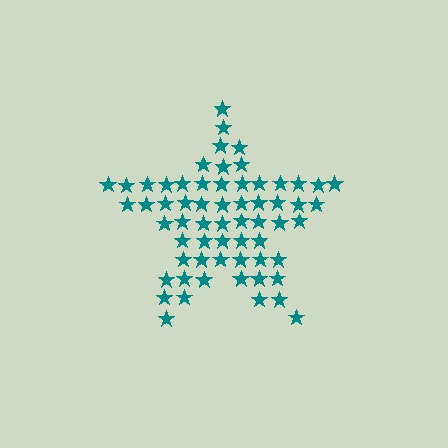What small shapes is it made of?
It is made of small stars.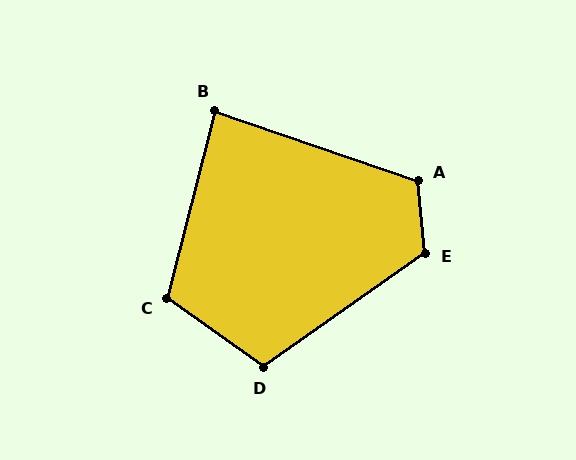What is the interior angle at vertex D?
Approximately 109 degrees (obtuse).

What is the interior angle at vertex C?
Approximately 111 degrees (obtuse).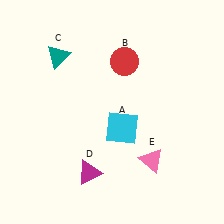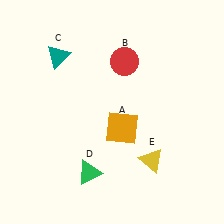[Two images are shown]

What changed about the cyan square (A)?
In Image 1, A is cyan. In Image 2, it changed to orange.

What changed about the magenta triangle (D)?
In Image 1, D is magenta. In Image 2, it changed to green.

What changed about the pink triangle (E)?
In Image 1, E is pink. In Image 2, it changed to yellow.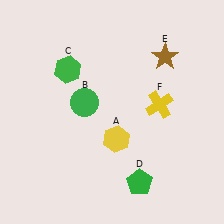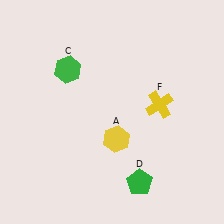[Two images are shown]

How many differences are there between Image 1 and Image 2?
There are 2 differences between the two images.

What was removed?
The brown star (E), the green circle (B) were removed in Image 2.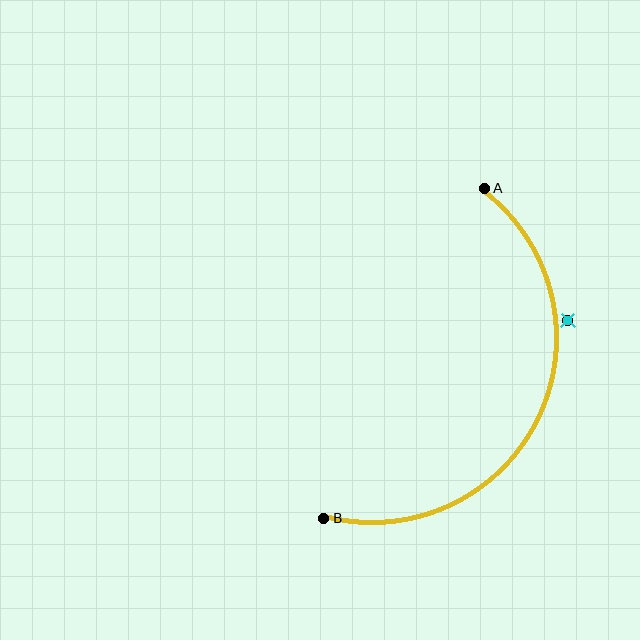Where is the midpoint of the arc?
The arc midpoint is the point on the curve farthest from the straight line joining A and B. It sits to the right of that line.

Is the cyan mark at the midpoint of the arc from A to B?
No — the cyan mark does not lie on the arc at all. It sits slightly outside the curve.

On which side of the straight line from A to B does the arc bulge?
The arc bulges to the right of the straight line connecting A and B.